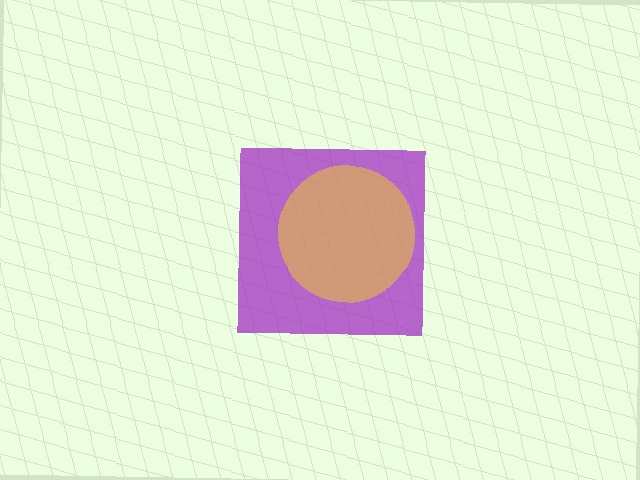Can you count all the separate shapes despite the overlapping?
Yes, there are 2 separate shapes.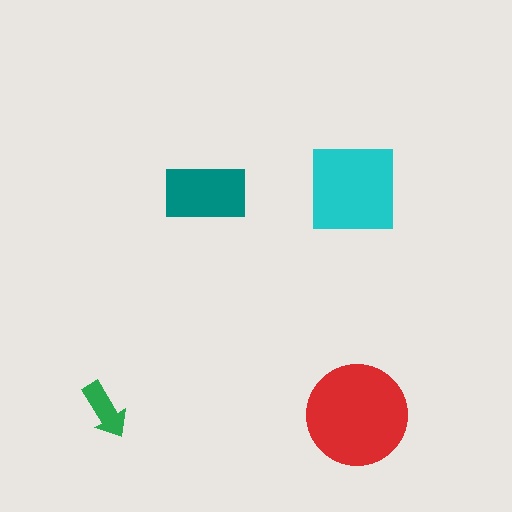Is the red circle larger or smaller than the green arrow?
Larger.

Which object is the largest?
The red circle.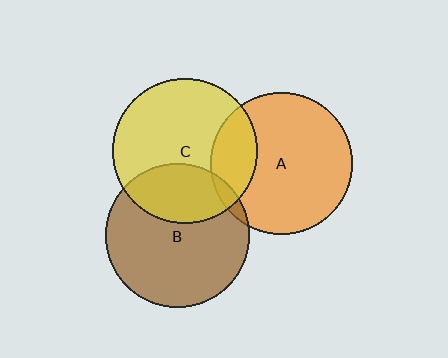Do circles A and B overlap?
Yes.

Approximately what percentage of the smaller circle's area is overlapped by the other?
Approximately 5%.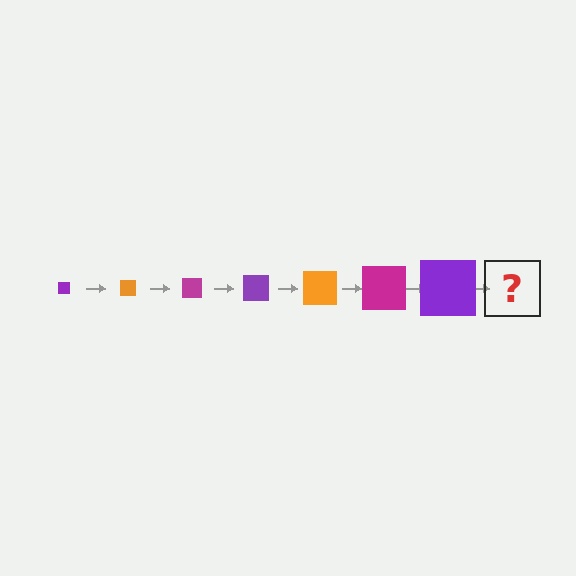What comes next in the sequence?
The next element should be an orange square, larger than the previous one.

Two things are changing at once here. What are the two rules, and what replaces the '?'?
The two rules are that the square grows larger each step and the color cycles through purple, orange, and magenta. The '?' should be an orange square, larger than the previous one.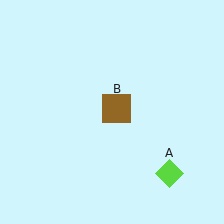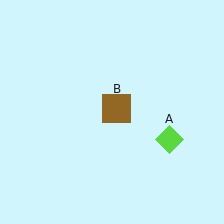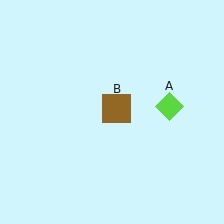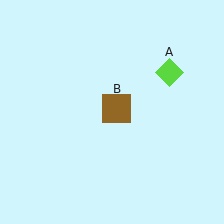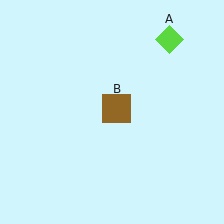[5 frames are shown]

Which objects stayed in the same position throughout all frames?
Brown square (object B) remained stationary.